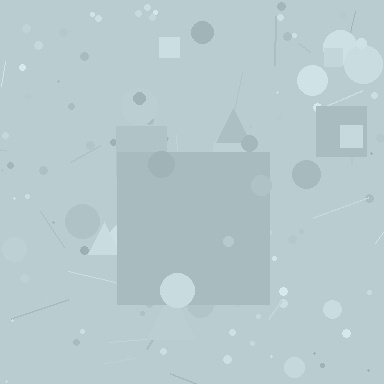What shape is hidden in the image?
A square is hidden in the image.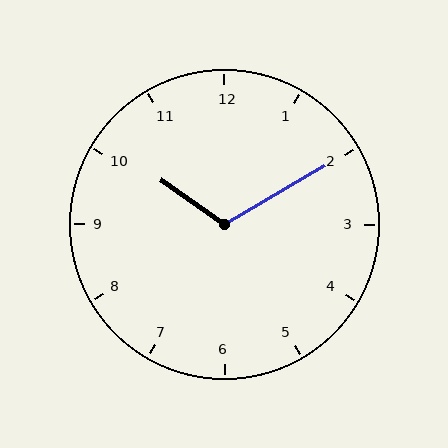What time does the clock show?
10:10.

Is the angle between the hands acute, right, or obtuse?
It is obtuse.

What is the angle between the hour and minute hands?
Approximately 115 degrees.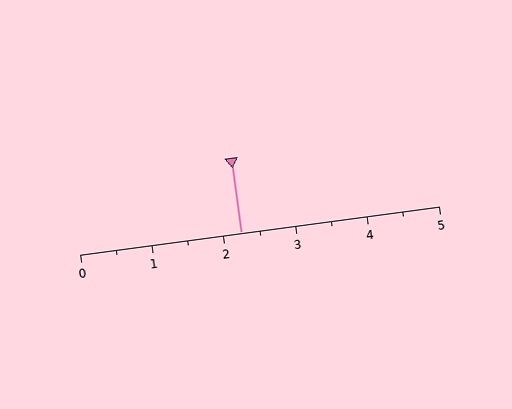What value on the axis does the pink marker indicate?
The marker indicates approximately 2.2.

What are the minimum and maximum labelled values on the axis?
The axis runs from 0 to 5.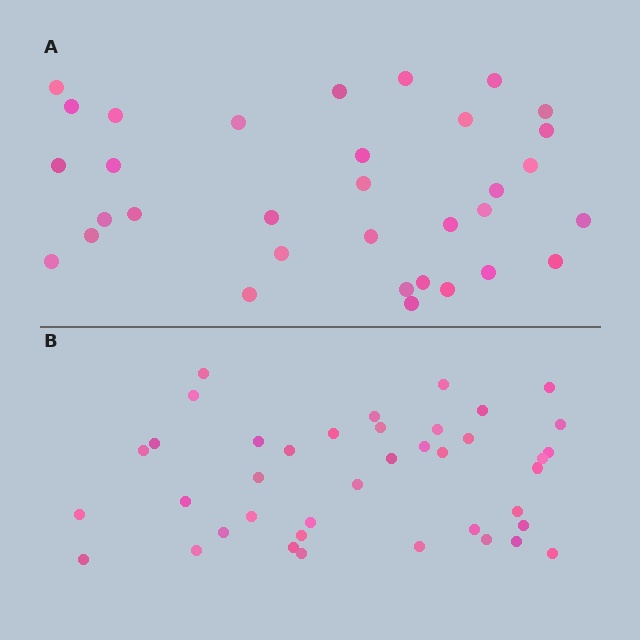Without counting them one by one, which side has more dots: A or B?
Region B (the bottom region) has more dots.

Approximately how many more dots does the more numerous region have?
Region B has roughly 8 or so more dots than region A.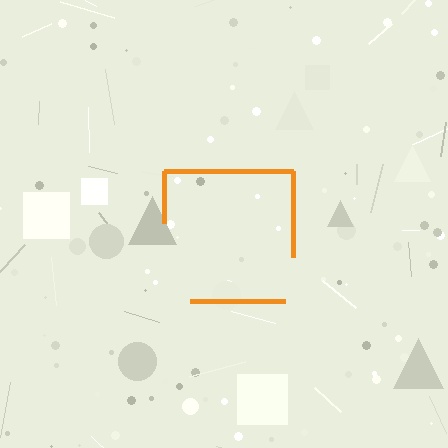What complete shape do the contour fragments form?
The contour fragments form a square.